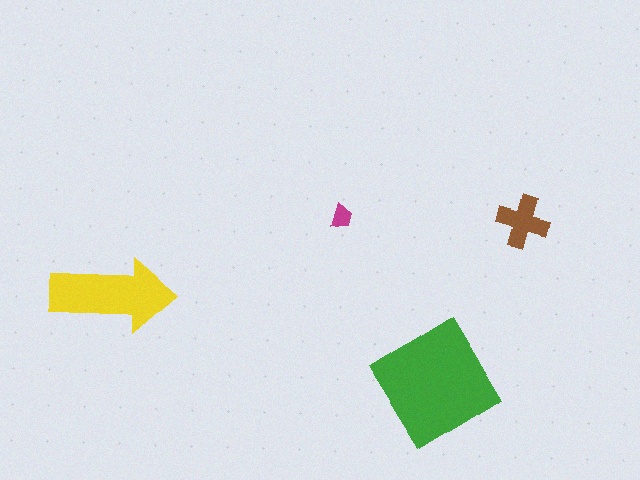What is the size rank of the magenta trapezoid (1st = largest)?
4th.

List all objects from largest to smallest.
The green diamond, the yellow arrow, the brown cross, the magenta trapezoid.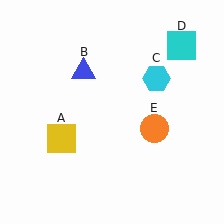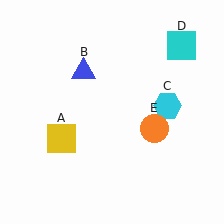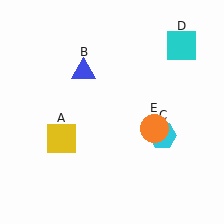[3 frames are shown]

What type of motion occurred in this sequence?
The cyan hexagon (object C) rotated clockwise around the center of the scene.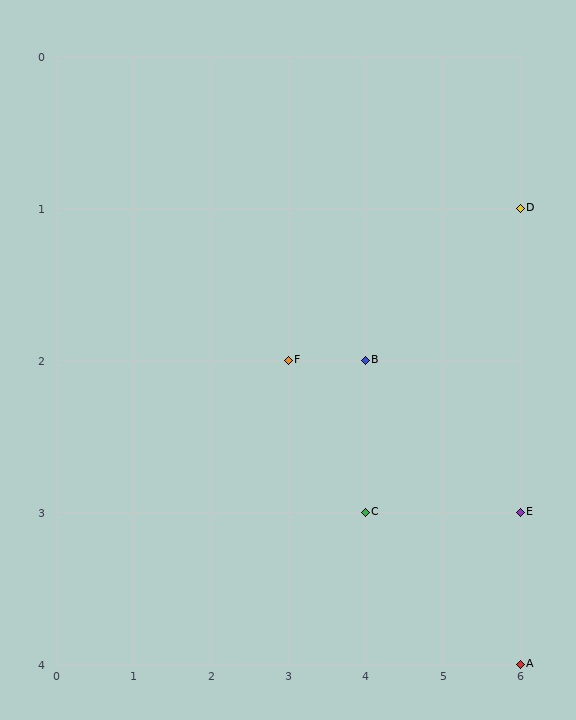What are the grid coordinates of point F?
Point F is at grid coordinates (3, 2).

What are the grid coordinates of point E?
Point E is at grid coordinates (6, 3).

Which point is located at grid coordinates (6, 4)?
Point A is at (6, 4).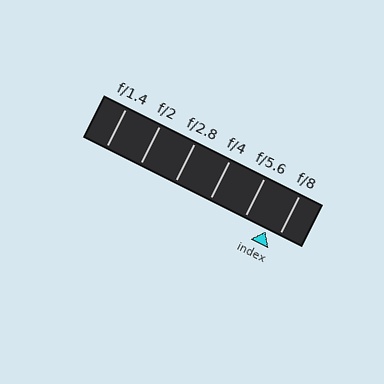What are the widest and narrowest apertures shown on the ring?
The widest aperture shown is f/1.4 and the narrowest is f/8.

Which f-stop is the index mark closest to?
The index mark is closest to f/8.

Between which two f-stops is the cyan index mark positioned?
The index mark is between f/5.6 and f/8.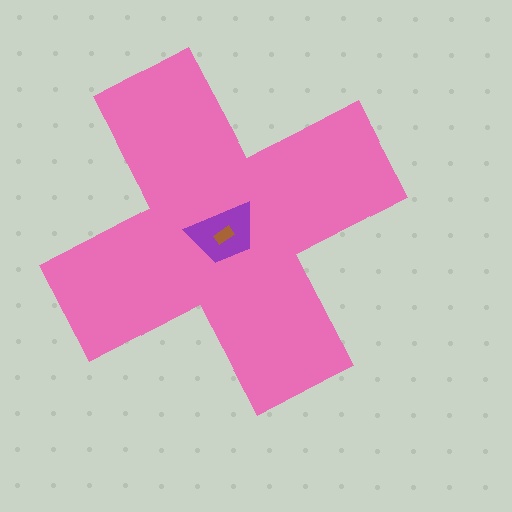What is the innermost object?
The brown rectangle.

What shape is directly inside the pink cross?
The purple trapezoid.